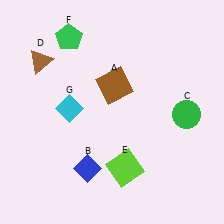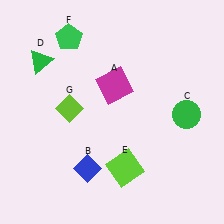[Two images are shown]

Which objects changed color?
A changed from brown to magenta. D changed from brown to green. G changed from cyan to lime.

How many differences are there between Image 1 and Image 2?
There are 3 differences between the two images.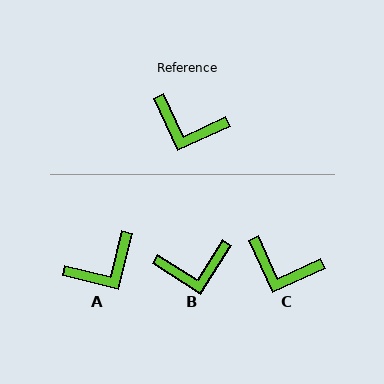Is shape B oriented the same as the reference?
No, it is off by about 33 degrees.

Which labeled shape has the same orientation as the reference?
C.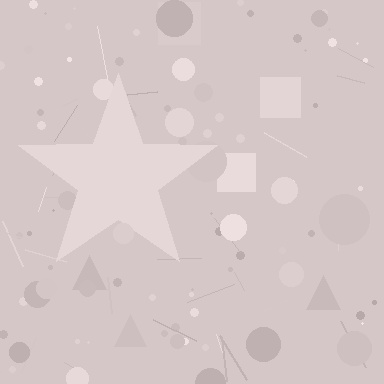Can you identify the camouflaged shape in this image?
The camouflaged shape is a star.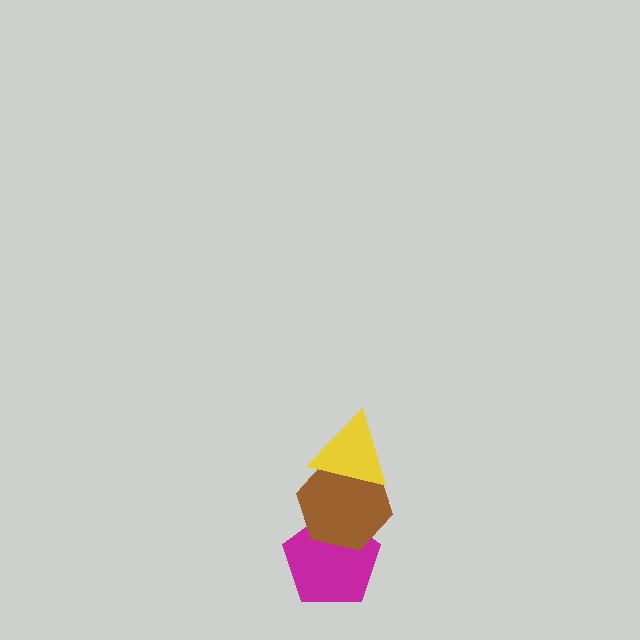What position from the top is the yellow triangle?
The yellow triangle is 1st from the top.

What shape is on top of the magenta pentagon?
The brown hexagon is on top of the magenta pentagon.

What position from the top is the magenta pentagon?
The magenta pentagon is 3rd from the top.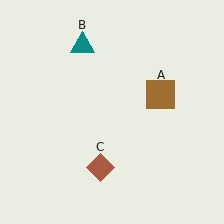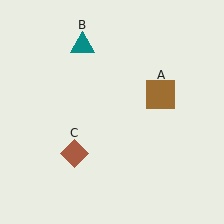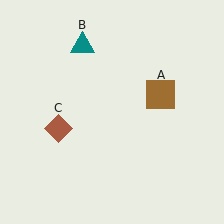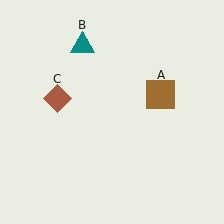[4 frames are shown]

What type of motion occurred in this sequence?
The brown diamond (object C) rotated clockwise around the center of the scene.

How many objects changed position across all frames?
1 object changed position: brown diamond (object C).